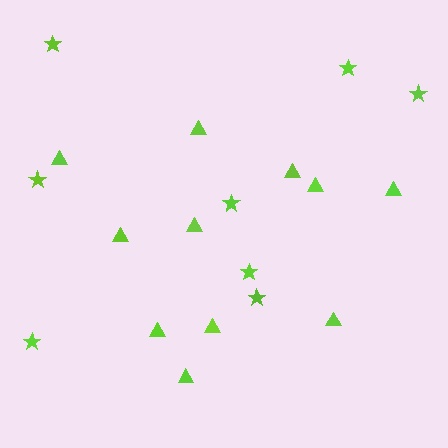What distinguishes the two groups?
There are 2 groups: one group of triangles (11) and one group of stars (8).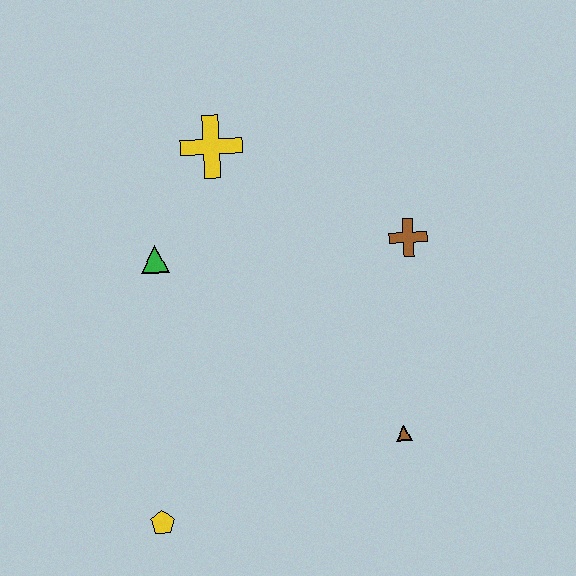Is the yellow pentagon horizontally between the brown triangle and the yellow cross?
No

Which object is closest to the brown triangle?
The brown cross is closest to the brown triangle.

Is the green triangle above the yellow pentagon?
Yes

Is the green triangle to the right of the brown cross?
No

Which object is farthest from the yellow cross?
The yellow pentagon is farthest from the yellow cross.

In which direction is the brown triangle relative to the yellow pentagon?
The brown triangle is to the right of the yellow pentagon.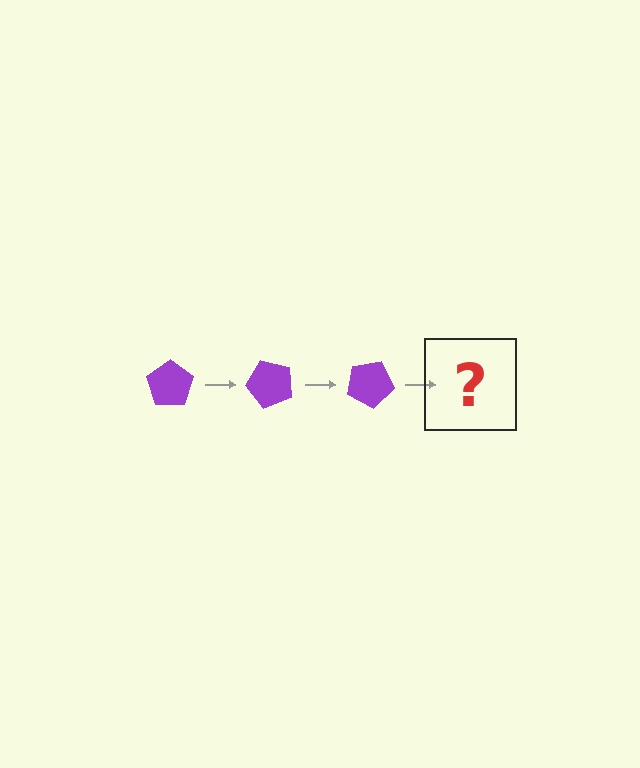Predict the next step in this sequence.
The next step is a purple pentagon rotated 150 degrees.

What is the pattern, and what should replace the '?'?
The pattern is that the pentagon rotates 50 degrees each step. The '?' should be a purple pentagon rotated 150 degrees.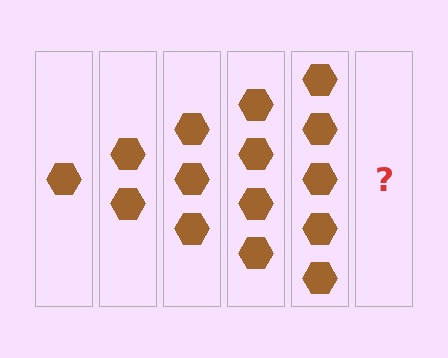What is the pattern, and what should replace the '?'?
The pattern is that each step adds one more hexagon. The '?' should be 6 hexagons.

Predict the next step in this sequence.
The next step is 6 hexagons.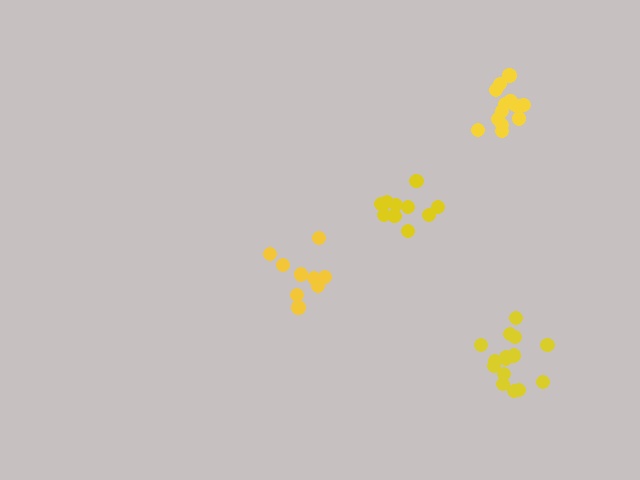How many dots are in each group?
Group 1: 10 dots, Group 2: 13 dots, Group 3: 15 dots, Group 4: 9 dots (47 total).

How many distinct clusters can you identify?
There are 4 distinct clusters.